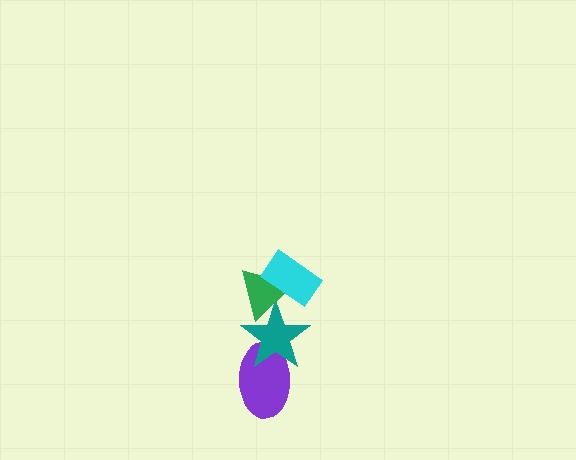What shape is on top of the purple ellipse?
The teal star is on top of the purple ellipse.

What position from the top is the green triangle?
The green triangle is 2nd from the top.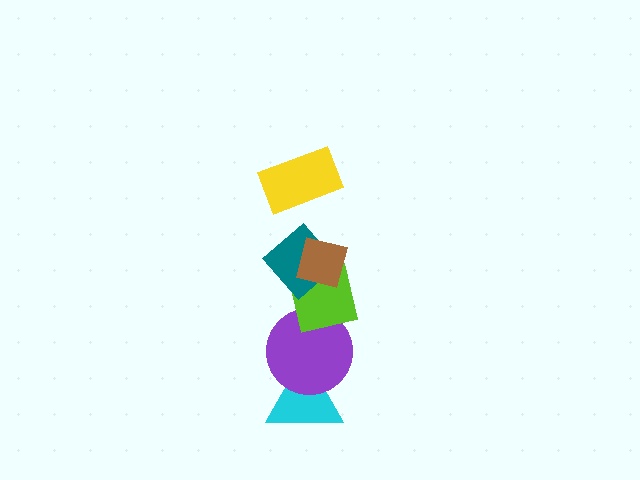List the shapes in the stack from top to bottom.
From top to bottom: the yellow rectangle, the brown square, the teal diamond, the lime square, the purple circle, the cyan triangle.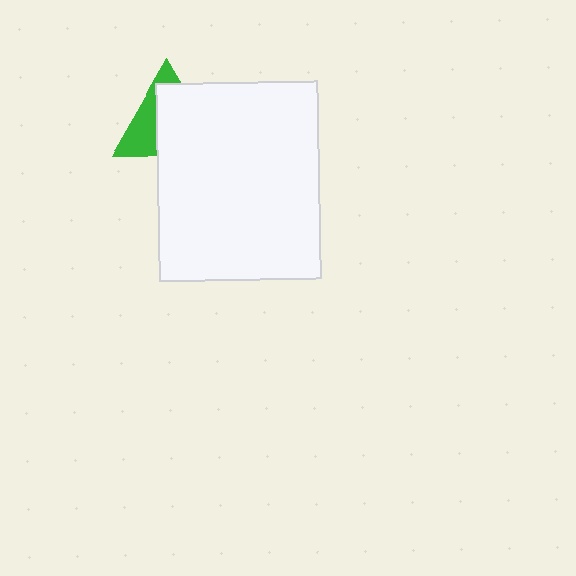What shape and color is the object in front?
The object in front is a white rectangle.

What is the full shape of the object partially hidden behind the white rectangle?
The partially hidden object is a green triangle.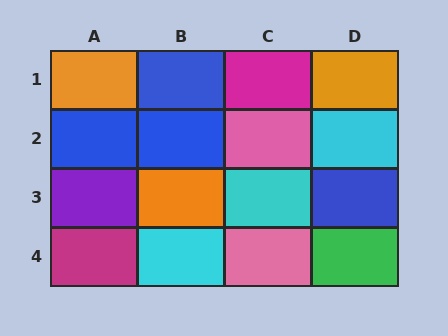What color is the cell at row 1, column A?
Orange.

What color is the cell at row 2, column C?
Pink.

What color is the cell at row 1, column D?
Orange.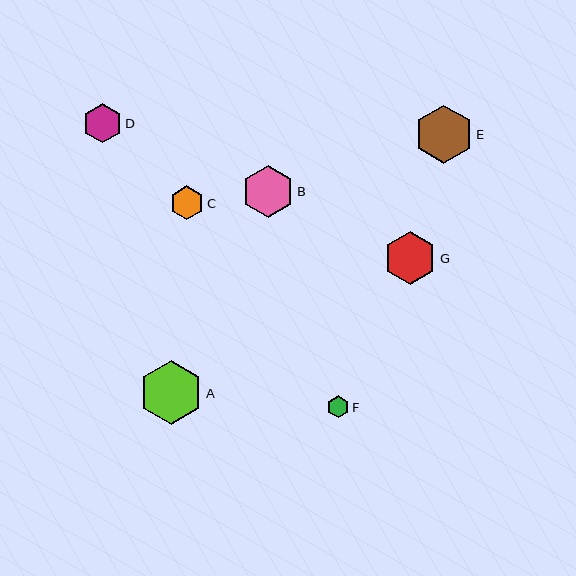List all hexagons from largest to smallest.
From largest to smallest: A, E, G, B, D, C, F.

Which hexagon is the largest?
Hexagon A is the largest with a size of approximately 64 pixels.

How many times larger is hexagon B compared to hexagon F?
Hexagon B is approximately 2.4 times the size of hexagon F.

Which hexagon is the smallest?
Hexagon F is the smallest with a size of approximately 22 pixels.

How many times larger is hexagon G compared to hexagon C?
Hexagon G is approximately 1.6 times the size of hexagon C.